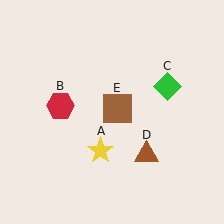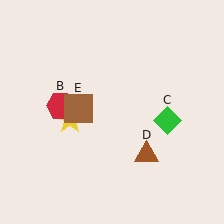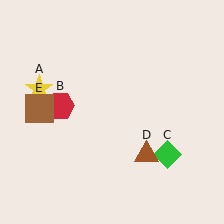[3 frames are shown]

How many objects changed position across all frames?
3 objects changed position: yellow star (object A), green diamond (object C), brown square (object E).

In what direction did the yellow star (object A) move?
The yellow star (object A) moved up and to the left.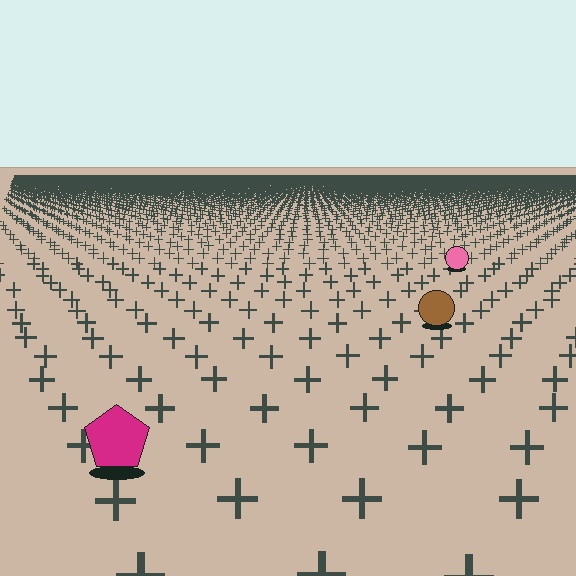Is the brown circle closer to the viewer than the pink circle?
Yes. The brown circle is closer — you can tell from the texture gradient: the ground texture is coarser near it.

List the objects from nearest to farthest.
From nearest to farthest: the magenta pentagon, the brown circle, the pink circle.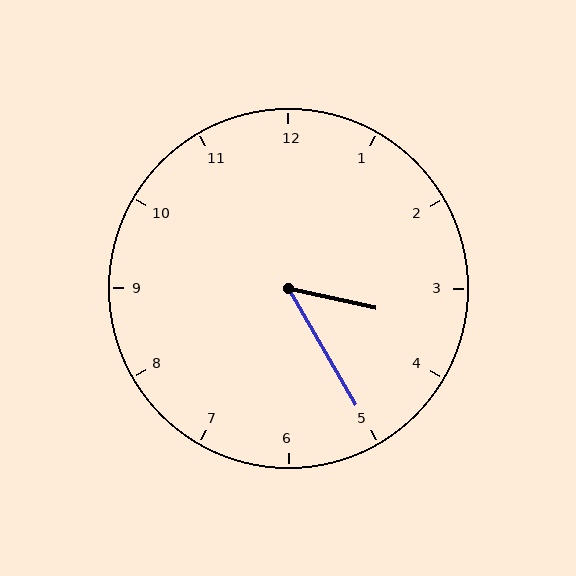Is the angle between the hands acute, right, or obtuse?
It is acute.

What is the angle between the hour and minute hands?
Approximately 48 degrees.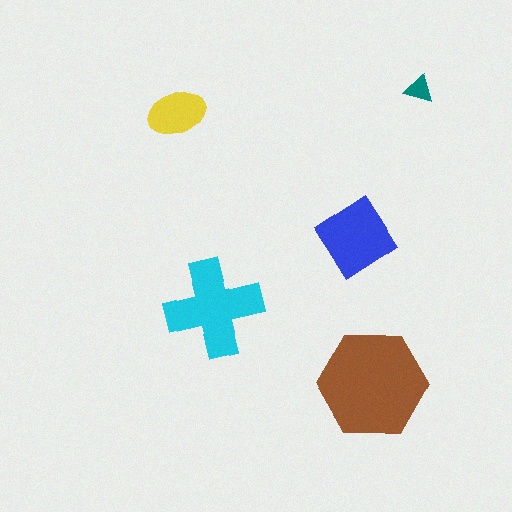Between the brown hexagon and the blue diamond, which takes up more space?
The brown hexagon.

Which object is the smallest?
The teal triangle.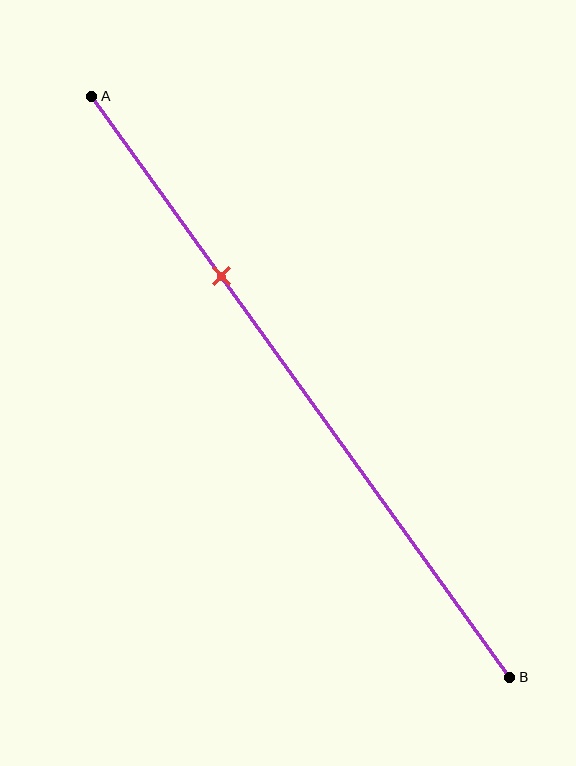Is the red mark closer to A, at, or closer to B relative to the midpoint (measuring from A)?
The red mark is closer to point A than the midpoint of segment AB.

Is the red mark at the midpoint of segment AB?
No, the mark is at about 30% from A, not at the 50% midpoint.